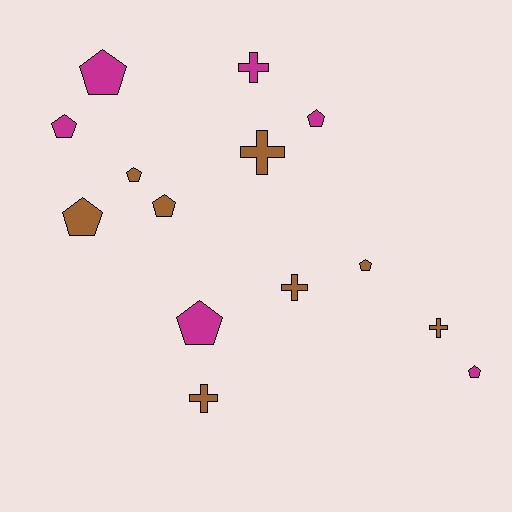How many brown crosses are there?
There are 4 brown crosses.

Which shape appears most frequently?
Pentagon, with 9 objects.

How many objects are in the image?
There are 14 objects.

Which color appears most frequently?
Brown, with 8 objects.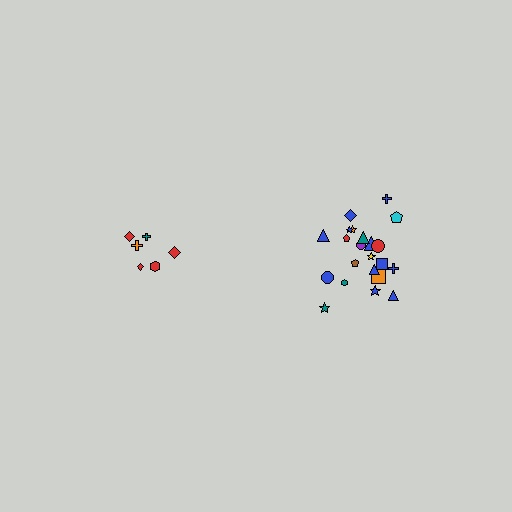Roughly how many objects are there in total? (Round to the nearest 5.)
Roughly 30 objects in total.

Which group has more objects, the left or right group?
The right group.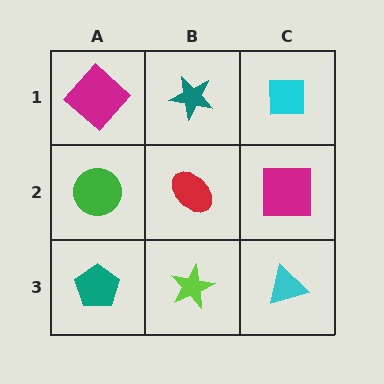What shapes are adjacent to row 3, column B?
A red ellipse (row 2, column B), a teal pentagon (row 3, column A), a cyan triangle (row 3, column C).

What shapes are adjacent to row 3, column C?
A magenta square (row 2, column C), a lime star (row 3, column B).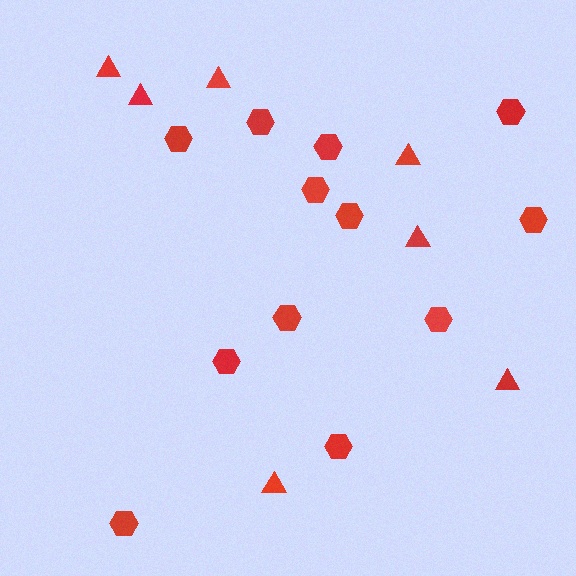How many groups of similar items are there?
There are 2 groups: one group of triangles (7) and one group of hexagons (12).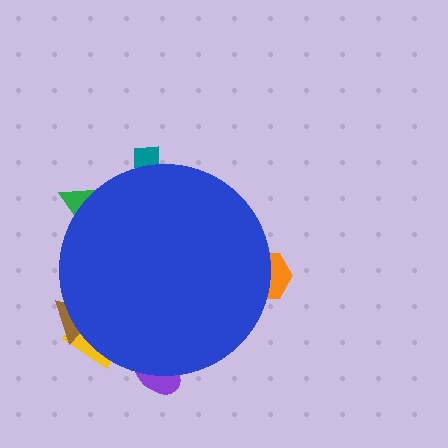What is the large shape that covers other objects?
A blue circle.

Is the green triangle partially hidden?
Yes, the green triangle is partially hidden behind the blue circle.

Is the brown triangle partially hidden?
Yes, the brown triangle is partially hidden behind the blue circle.